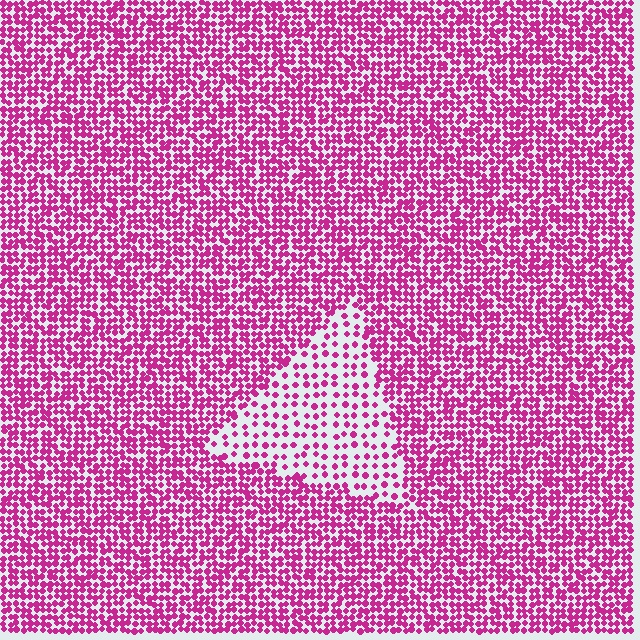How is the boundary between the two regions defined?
The boundary is defined by a change in element density (approximately 2.3x ratio). All elements are the same color, size, and shape.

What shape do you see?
I see a triangle.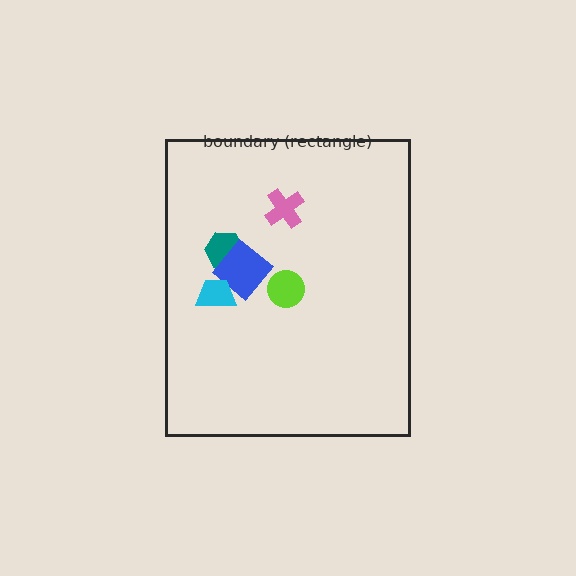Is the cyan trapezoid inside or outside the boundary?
Inside.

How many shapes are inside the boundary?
5 inside, 0 outside.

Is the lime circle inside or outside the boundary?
Inside.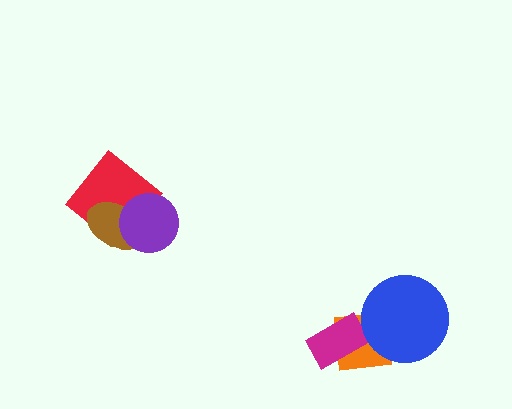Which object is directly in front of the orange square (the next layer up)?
The magenta rectangle is directly in front of the orange square.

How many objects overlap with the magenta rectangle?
1 object overlaps with the magenta rectangle.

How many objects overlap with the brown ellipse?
2 objects overlap with the brown ellipse.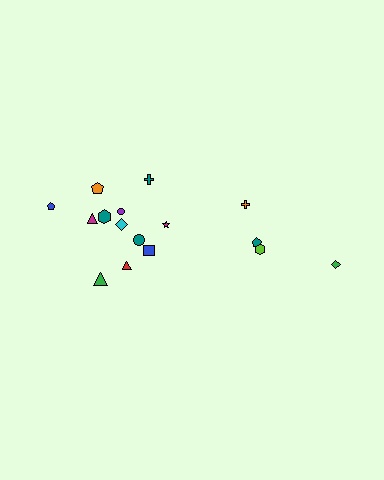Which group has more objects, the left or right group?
The left group.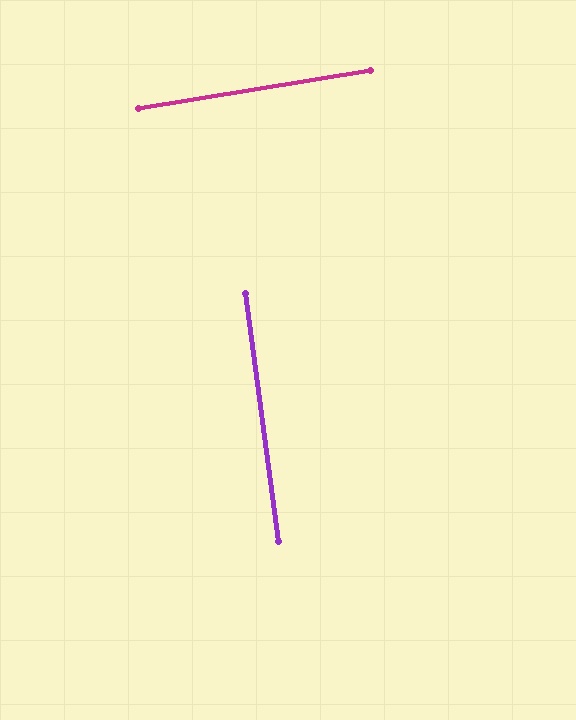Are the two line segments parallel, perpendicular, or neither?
Perpendicular — they meet at approximately 89°.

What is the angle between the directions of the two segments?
Approximately 89 degrees.